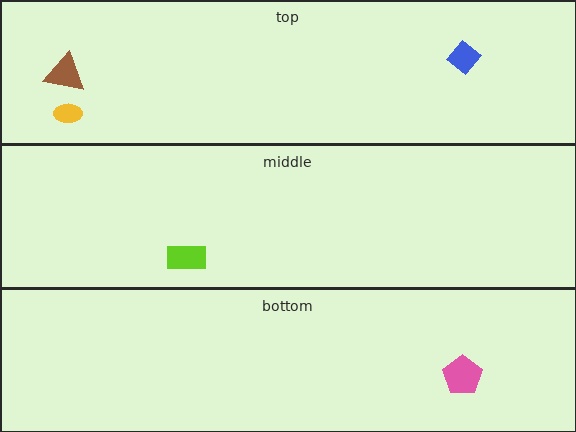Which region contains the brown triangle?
The top region.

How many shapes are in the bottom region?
1.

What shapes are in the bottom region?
The pink pentagon.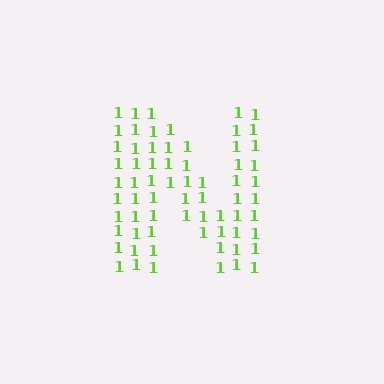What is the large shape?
The large shape is the letter N.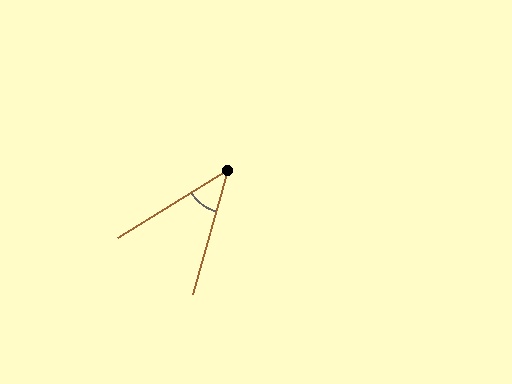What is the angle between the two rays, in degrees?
Approximately 43 degrees.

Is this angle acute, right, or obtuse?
It is acute.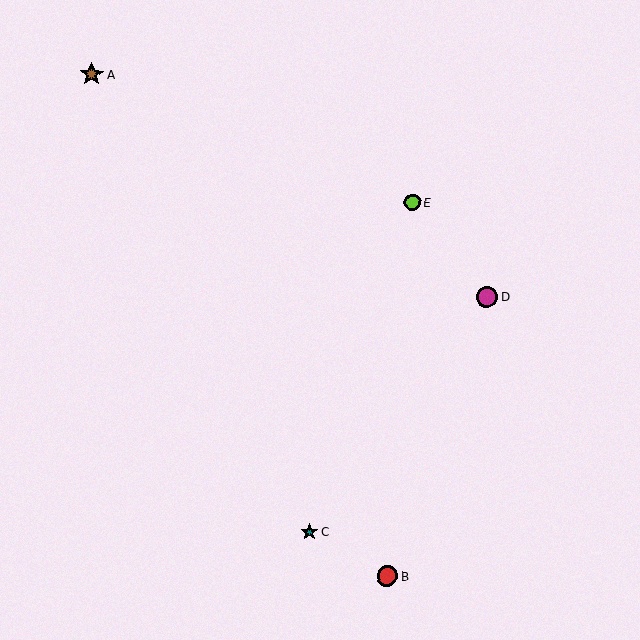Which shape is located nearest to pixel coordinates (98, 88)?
The brown star (labeled A) at (92, 75) is nearest to that location.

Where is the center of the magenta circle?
The center of the magenta circle is at (487, 297).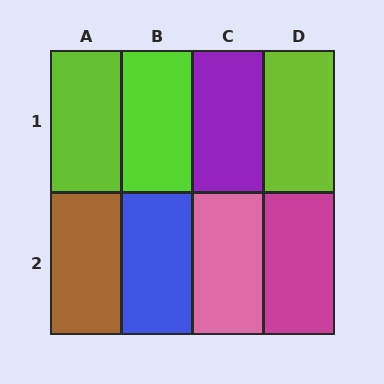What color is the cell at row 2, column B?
Blue.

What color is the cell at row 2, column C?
Pink.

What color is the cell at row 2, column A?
Brown.